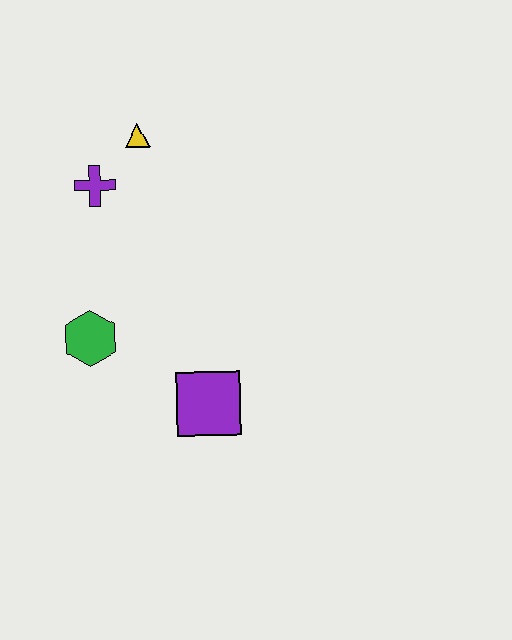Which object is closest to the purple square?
The green hexagon is closest to the purple square.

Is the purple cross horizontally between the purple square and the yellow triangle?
No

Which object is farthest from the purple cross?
The purple square is farthest from the purple cross.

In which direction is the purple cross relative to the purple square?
The purple cross is above the purple square.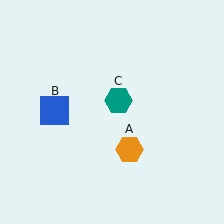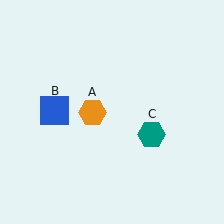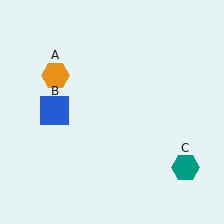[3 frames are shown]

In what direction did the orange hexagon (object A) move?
The orange hexagon (object A) moved up and to the left.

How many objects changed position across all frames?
2 objects changed position: orange hexagon (object A), teal hexagon (object C).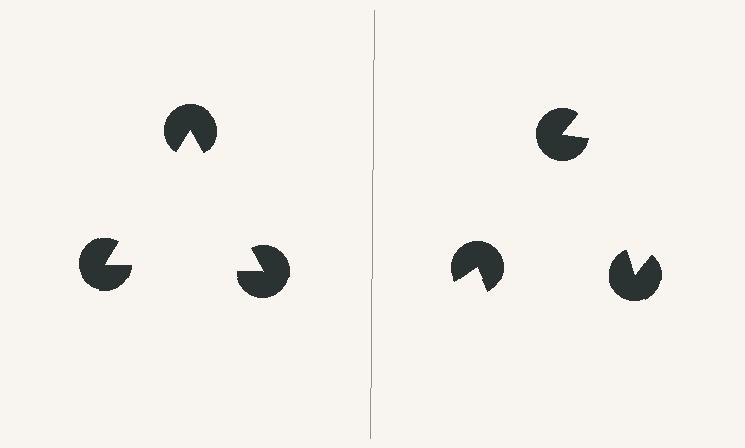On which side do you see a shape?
An illusory triangle appears on the left side. On the right side the wedge cuts are rotated, so no coherent shape forms.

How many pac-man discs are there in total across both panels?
6 — 3 on each side.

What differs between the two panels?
The pac-man discs are positioned identically on both sides; only the wedge orientations differ. On the left they align to a triangle; on the right they are misaligned.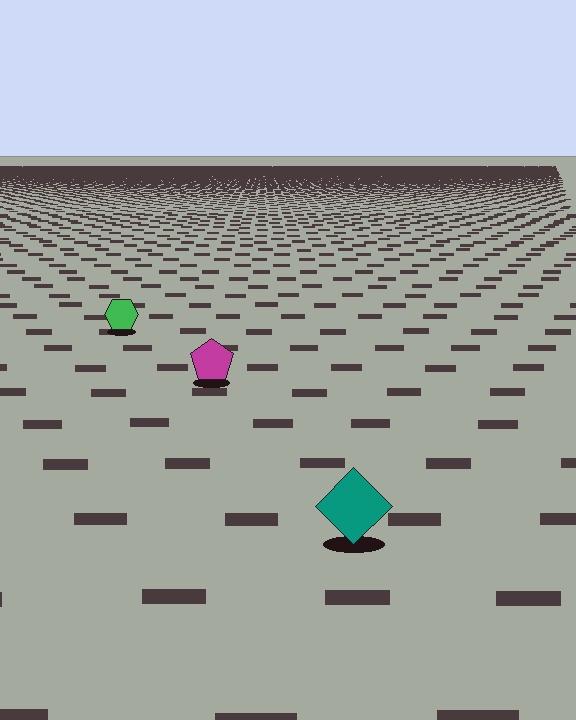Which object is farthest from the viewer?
The green hexagon is farthest from the viewer. It appears smaller and the ground texture around it is denser.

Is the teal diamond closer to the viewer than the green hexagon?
Yes. The teal diamond is closer — you can tell from the texture gradient: the ground texture is coarser near it.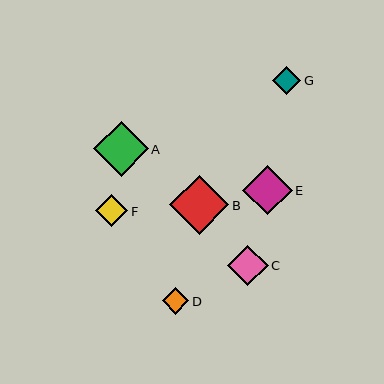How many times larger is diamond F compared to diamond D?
Diamond F is approximately 1.2 times the size of diamond D.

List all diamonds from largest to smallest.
From largest to smallest: B, A, E, C, F, G, D.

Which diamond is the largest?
Diamond B is the largest with a size of approximately 59 pixels.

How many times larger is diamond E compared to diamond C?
Diamond E is approximately 1.2 times the size of diamond C.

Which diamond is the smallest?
Diamond D is the smallest with a size of approximately 27 pixels.